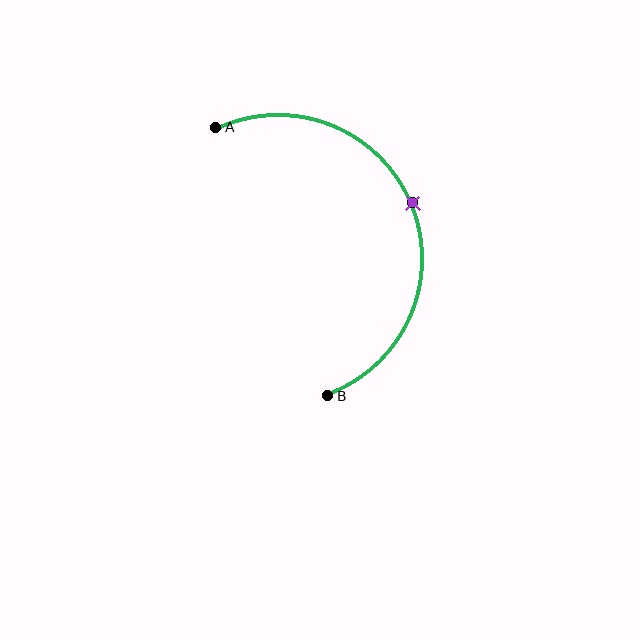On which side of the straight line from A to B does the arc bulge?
The arc bulges to the right of the straight line connecting A and B.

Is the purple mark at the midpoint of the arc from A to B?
Yes. The purple mark lies on the arc at equal arc-length from both A and B — it is the arc midpoint.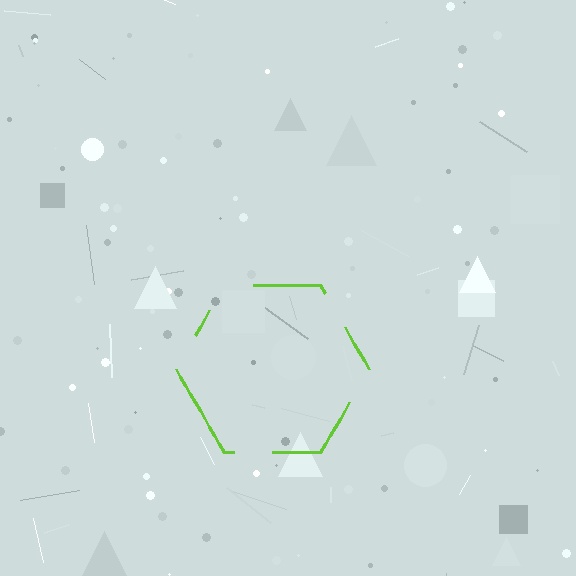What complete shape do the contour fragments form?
The contour fragments form a hexagon.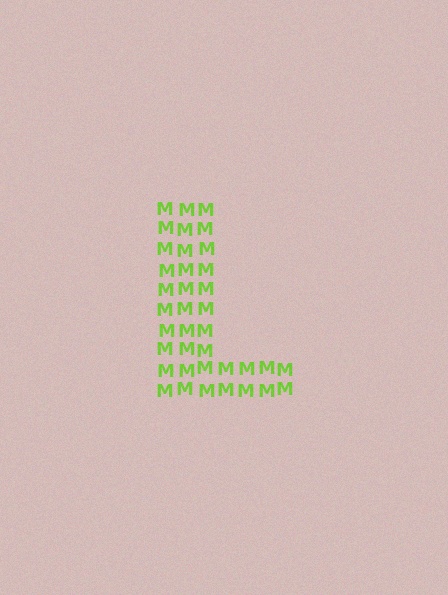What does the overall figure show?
The overall figure shows the letter L.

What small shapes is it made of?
It is made of small letter M's.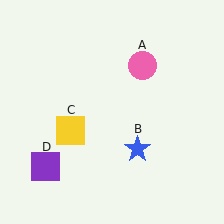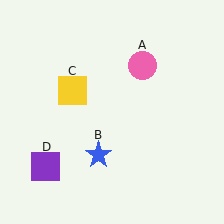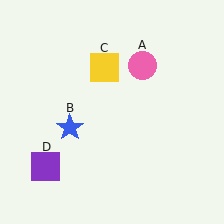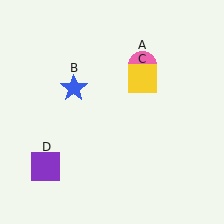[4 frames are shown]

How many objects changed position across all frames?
2 objects changed position: blue star (object B), yellow square (object C).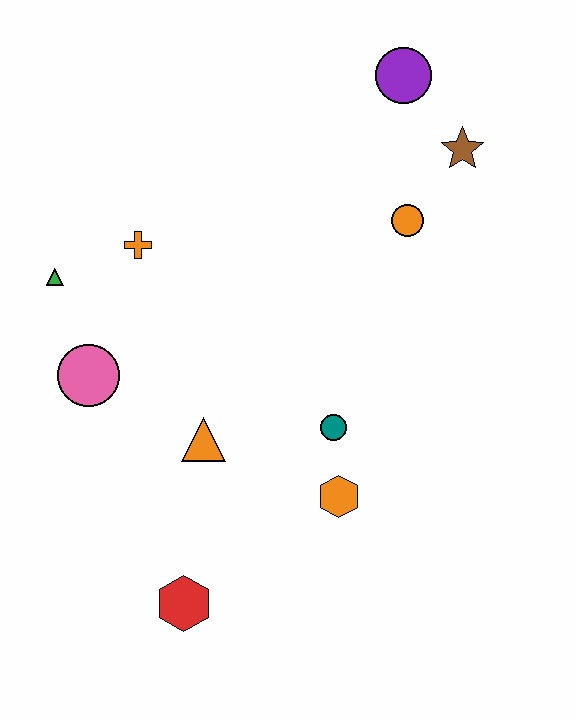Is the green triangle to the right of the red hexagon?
No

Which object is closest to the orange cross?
The green triangle is closest to the orange cross.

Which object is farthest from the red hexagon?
The purple circle is farthest from the red hexagon.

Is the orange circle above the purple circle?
No